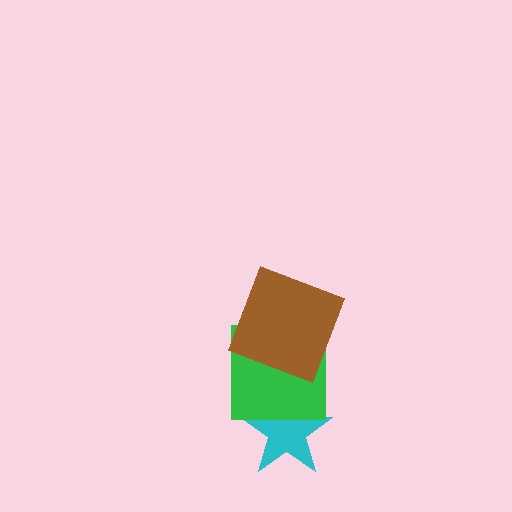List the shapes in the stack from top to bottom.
From top to bottom: the brown square, the green square, the cyan star.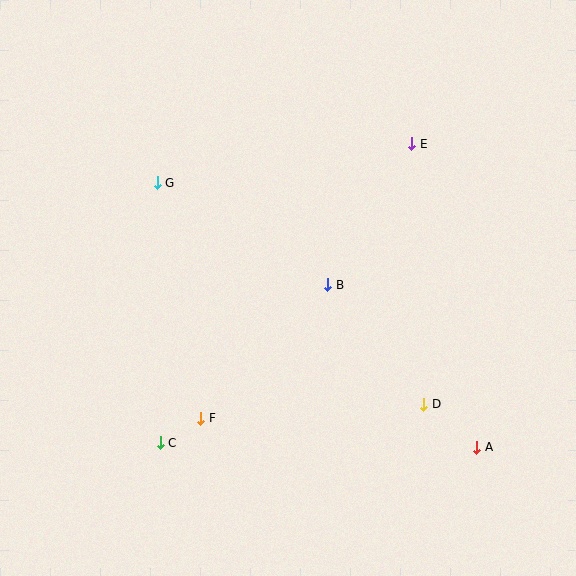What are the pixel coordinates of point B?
Point B is at (328, 285).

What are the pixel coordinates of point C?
Point C is at (160, 443).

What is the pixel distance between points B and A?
The distance between B and A is 221 pixels.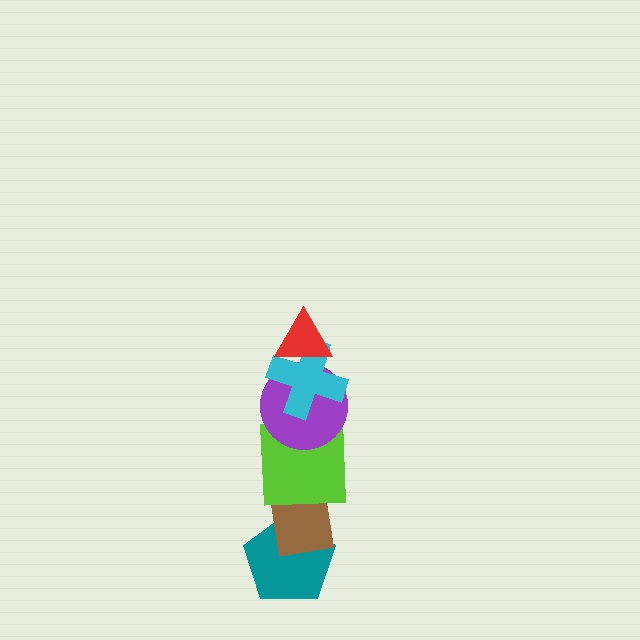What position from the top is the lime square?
The lime square is 4th from the top.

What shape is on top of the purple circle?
The cyan cross is on top of the purple circle.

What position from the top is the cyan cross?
The cyan cross is 2nd from the top.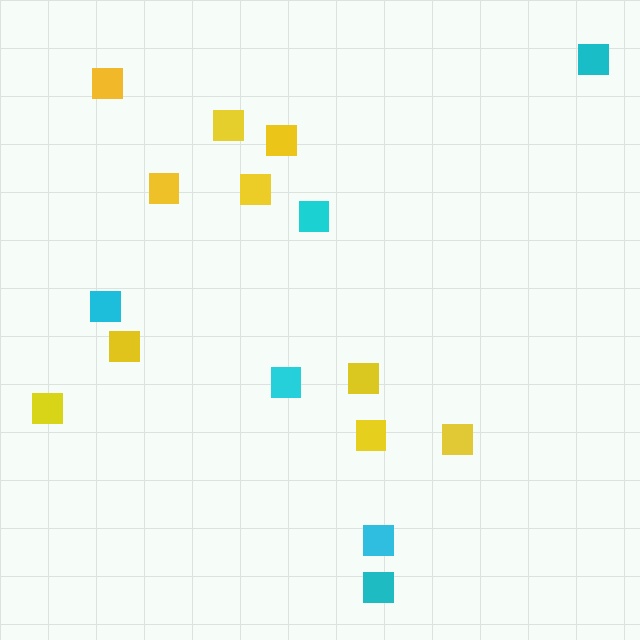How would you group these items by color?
There are 2 groups: one group of cyan squares (6) and one group of yellow squares (10).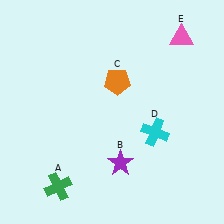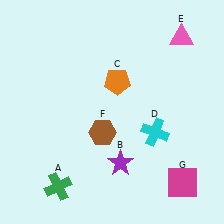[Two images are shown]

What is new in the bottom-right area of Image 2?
A magenta square (G) was added in the bottom-right area of Image 2.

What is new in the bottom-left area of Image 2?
A brown hexagon (F) was added in the bottom-left area of Image 2.